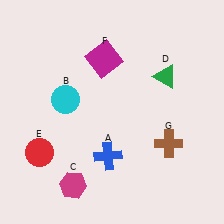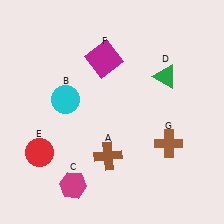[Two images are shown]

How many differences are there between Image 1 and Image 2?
There is 1 difference between the two images.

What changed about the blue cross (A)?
In Image 1, A is blue. In Image 2, it changed to brown.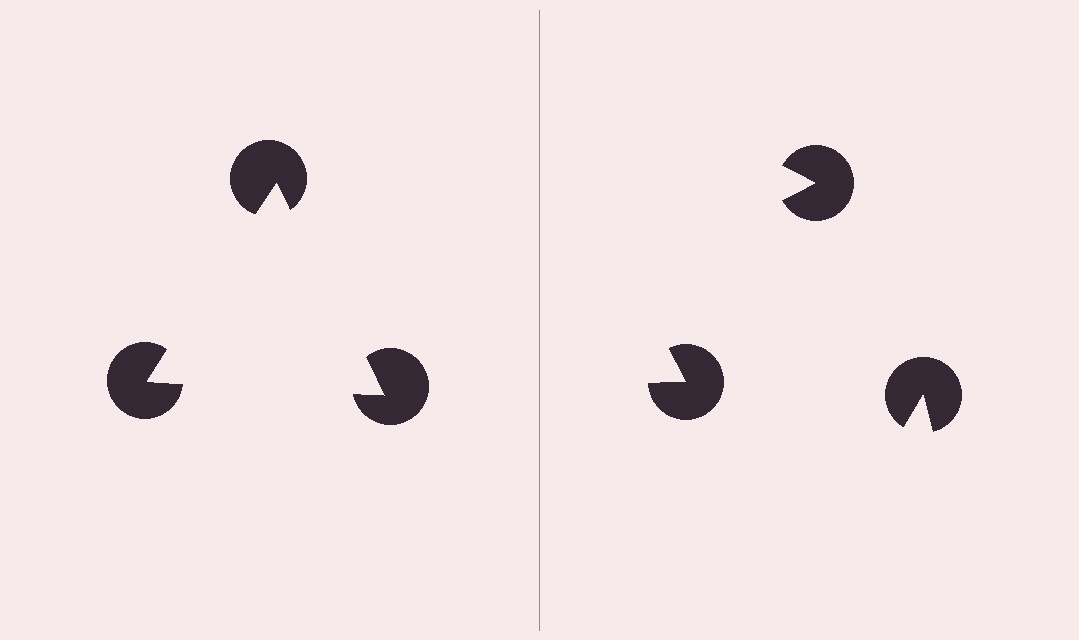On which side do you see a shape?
An illusory triangle appears on the left side. On the right side the wedge cuts are rotated, so no coherent shape forms.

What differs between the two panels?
The pac-man discs are positioned identically on both sides; only the wedge orientations differ. On the left they align to a triangle; on the right they are misaligned.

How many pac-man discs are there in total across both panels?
6 — 3 on each side.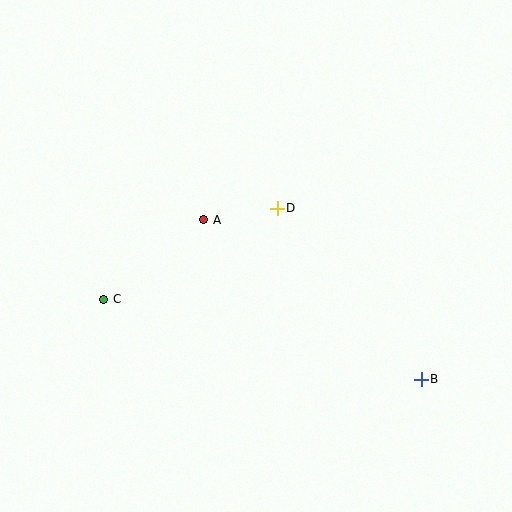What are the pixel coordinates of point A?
Point A is at (204, 220).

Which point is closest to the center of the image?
Point D at (277, 208) is closest to the center.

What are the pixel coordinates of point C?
Point C is at (104, 299).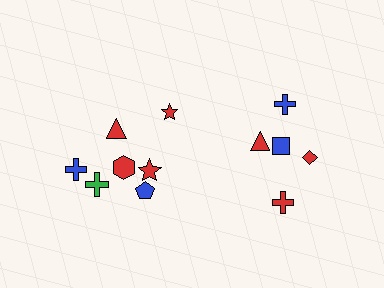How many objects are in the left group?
There are 7 objects.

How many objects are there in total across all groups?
There are 12 objects.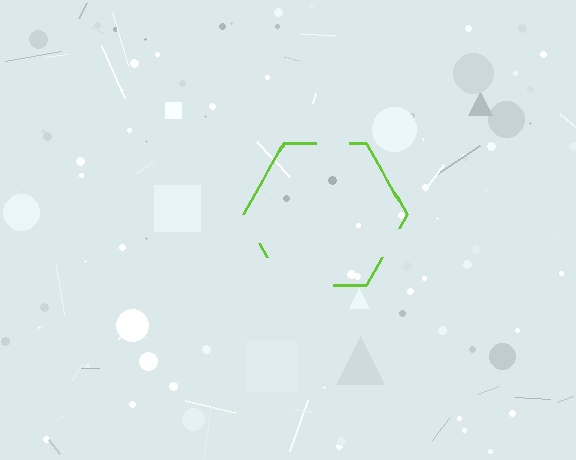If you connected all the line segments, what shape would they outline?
They would outline a hexagon.